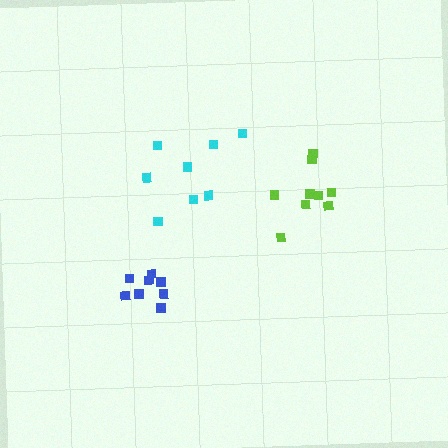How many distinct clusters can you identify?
There are 3 distinct clusters.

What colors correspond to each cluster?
The clusters are colored: blue, lime, cyan.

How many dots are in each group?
Group 1: 8 dots, Group 2: 9 dots, Group 3: 8 dots (25 total).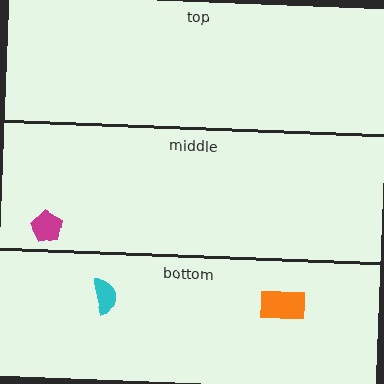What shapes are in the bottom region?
The cyan semicircle, the orange rectangle.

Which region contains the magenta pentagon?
The middle region.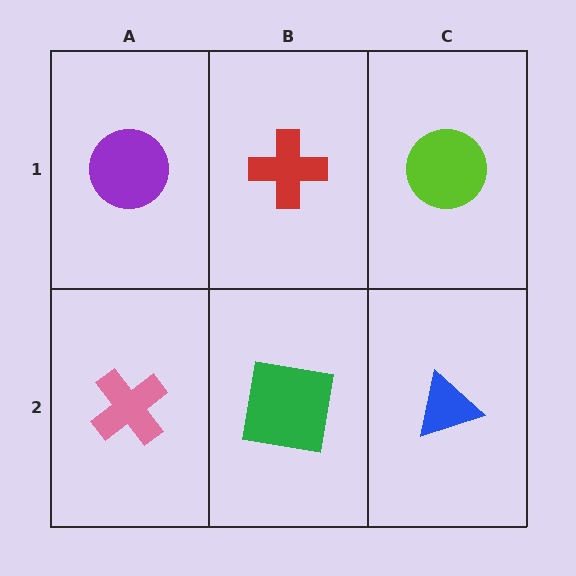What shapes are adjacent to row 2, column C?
A lime circle (row 1, column C), a green square (row 2, column B).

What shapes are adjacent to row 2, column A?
A purple circle (row 1, column A), a green square (row 2, column B).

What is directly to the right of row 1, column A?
A red cross.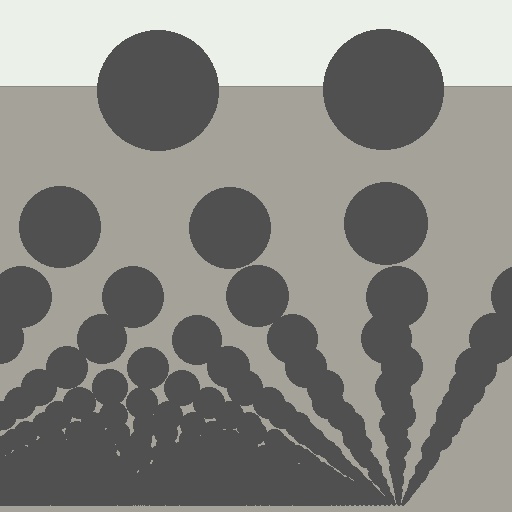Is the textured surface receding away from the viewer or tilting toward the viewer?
The surface appears to tilt toward the viewer. Texture elements get larger and sparser toward the top.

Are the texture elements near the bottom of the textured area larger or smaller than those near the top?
Smaller. The gradient is inverted — elements near the bottom are smaller and denser.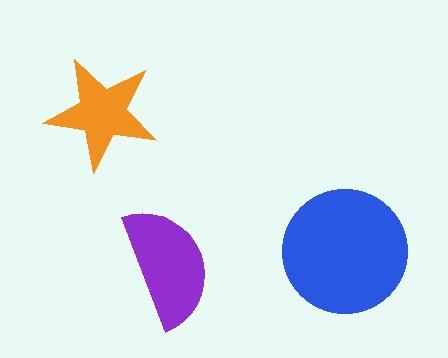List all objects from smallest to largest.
The orange star, the purple semicircle, the blue circle.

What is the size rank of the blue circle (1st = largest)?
1st.